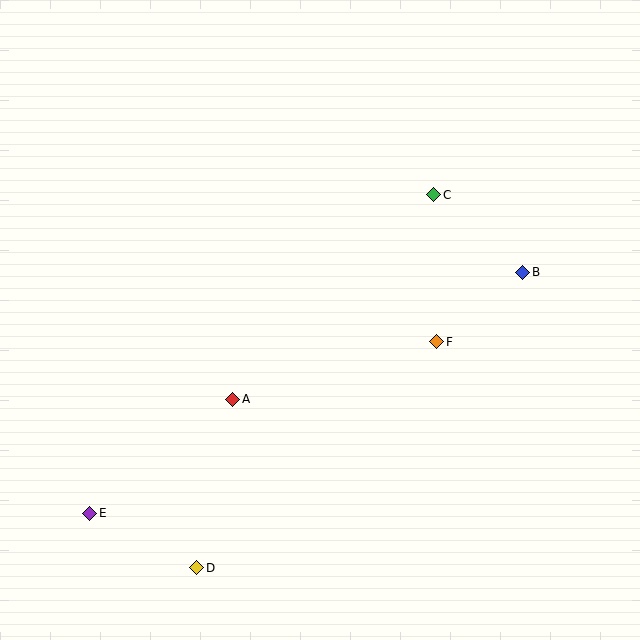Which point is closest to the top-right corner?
Point C is closest to the top-right corner.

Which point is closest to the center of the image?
Point A at (233, 399) is closest to the center.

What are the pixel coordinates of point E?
Point E is at (90, 513).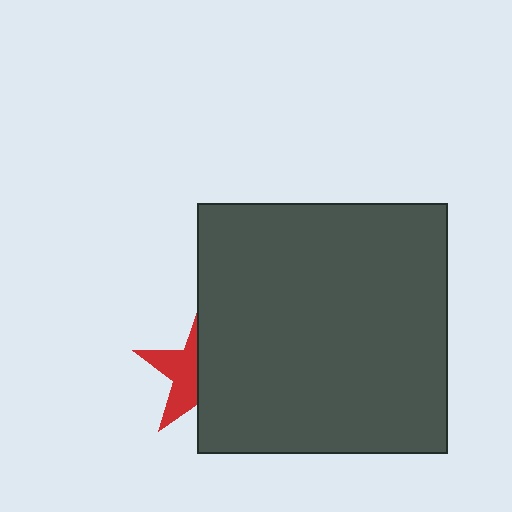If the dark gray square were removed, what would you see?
You would see the complete red star.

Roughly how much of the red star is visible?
A small part of it is visible (roughly 44%).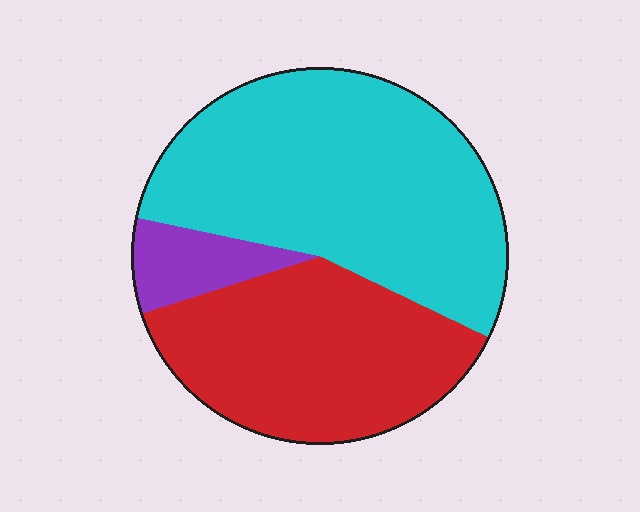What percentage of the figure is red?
Red takes up between a quarter and a half of the figure.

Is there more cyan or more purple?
Cyan.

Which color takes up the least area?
Purple, at roughly 10%.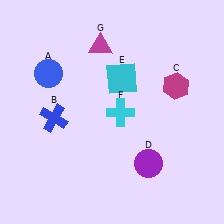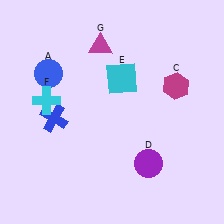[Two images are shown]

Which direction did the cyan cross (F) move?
The cyan cross (F) moved left.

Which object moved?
The cyan cross (F) moved left.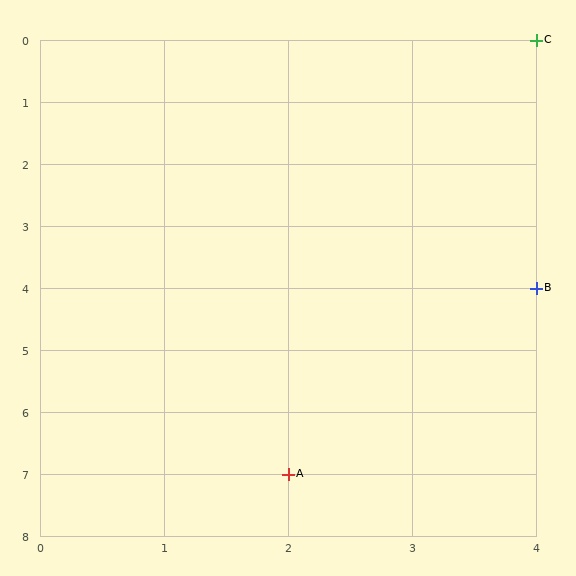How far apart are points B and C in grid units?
Points B and C are 4 rows apart.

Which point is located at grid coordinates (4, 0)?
Point C is at (4, 0).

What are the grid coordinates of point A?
Point A is at grid coordinates (2, 7).